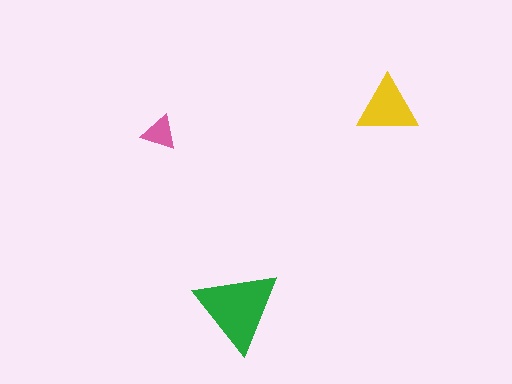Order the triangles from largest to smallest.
the green one, the yellow one, the pink one.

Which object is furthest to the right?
The yellow triangle is rightmost.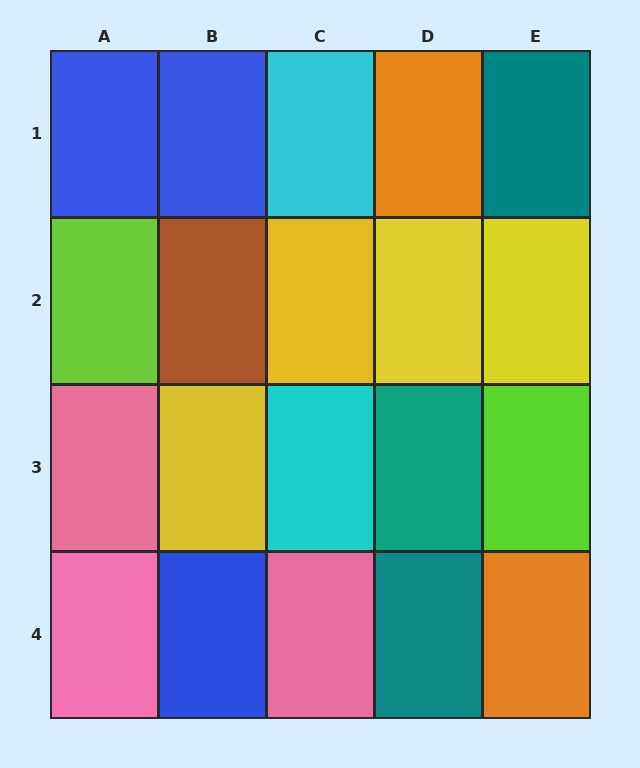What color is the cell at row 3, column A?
Pink.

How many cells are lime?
2 cells are lime.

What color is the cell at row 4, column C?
Pink.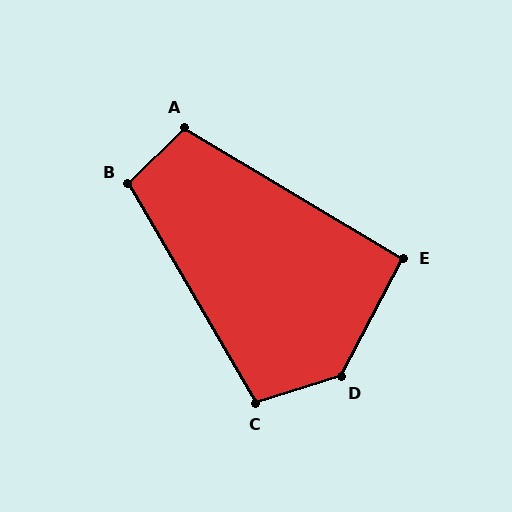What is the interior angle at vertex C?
Approximately 103 degrees (obtuse).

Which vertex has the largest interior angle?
D, at approximately 135 degrees.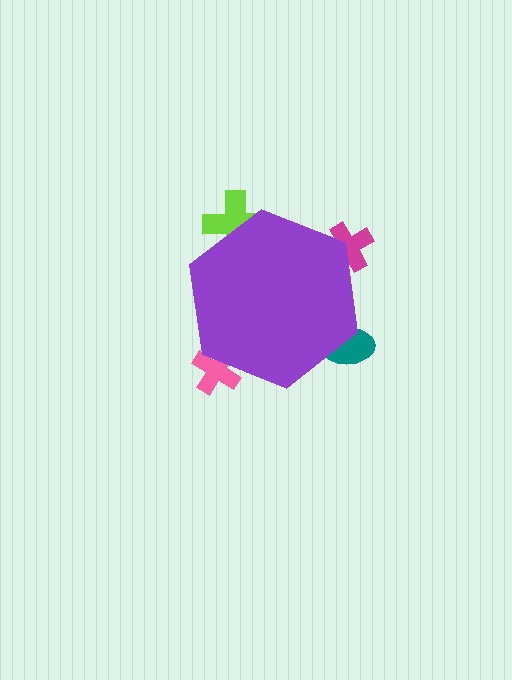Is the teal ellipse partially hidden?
Yes, the teal ellipse is partially hidden behind the purple hexagon.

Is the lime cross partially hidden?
Yes, the lime cross is partially hidden behind the purple hexagon.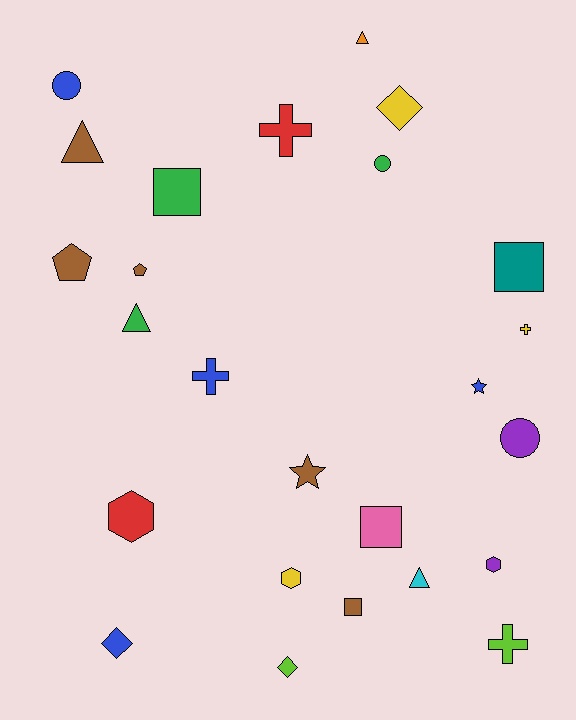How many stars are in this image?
There are 2 stars.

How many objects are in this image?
There are 25 objects.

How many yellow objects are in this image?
There are 3 yellow objects.